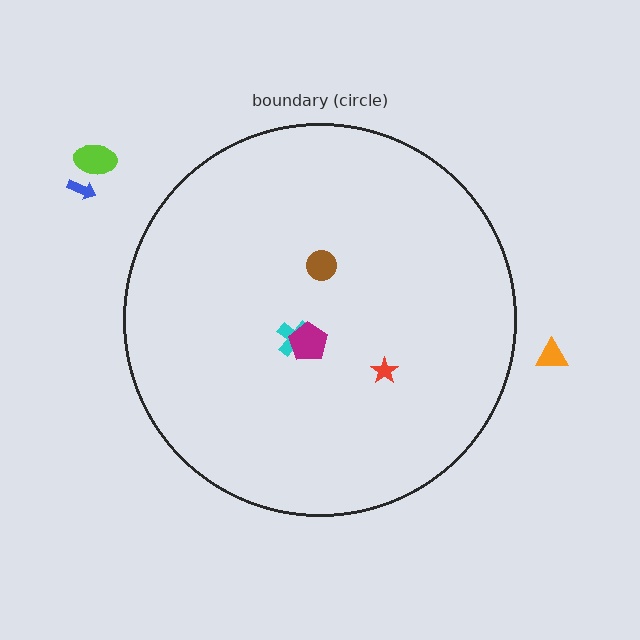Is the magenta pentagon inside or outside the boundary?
Inside.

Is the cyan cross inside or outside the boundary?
Inside.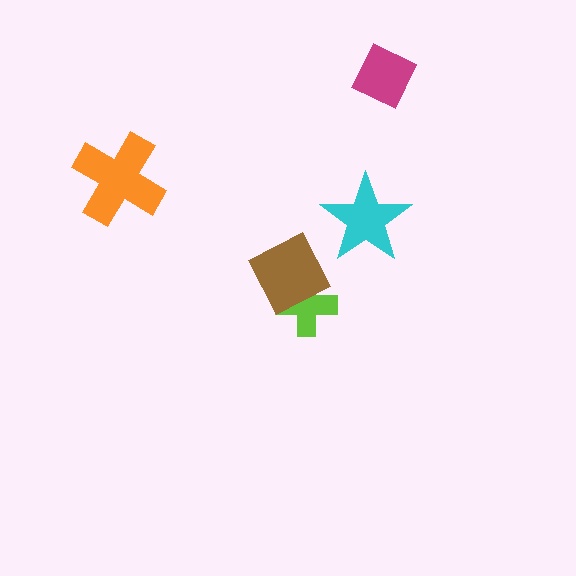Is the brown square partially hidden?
No, no other shape covers it.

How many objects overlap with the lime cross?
1 object overlaps with the lime cross.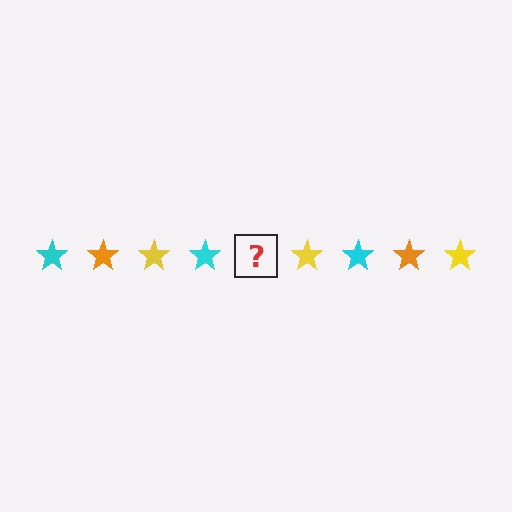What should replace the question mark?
The question mark should be replaced with an orange star.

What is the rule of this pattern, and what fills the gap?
The rule is that the pattern cycles through cyan, orange, yellow stars. The gap should be filled with an orange star.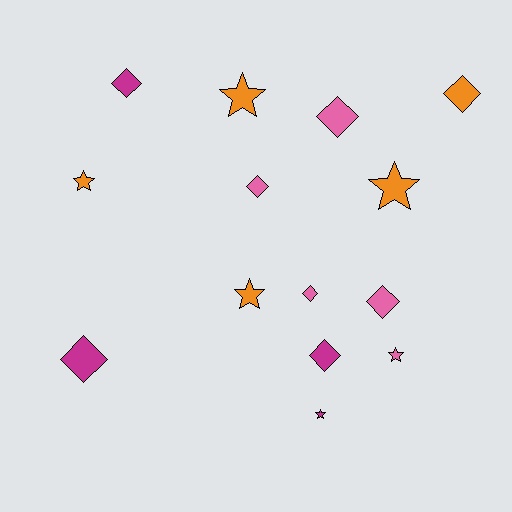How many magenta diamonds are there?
There are 3 magenta diamonds.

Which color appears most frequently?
Orange, with 5 objects.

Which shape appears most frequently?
Diamond, with 8 objects.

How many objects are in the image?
There are 14 objects.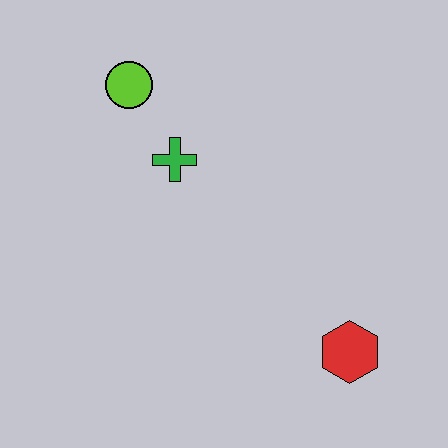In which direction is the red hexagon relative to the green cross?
The red hexagon is below the green cross.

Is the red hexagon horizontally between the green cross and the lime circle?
No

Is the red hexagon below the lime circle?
Yes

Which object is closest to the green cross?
The lime circle is closest to the green cross.